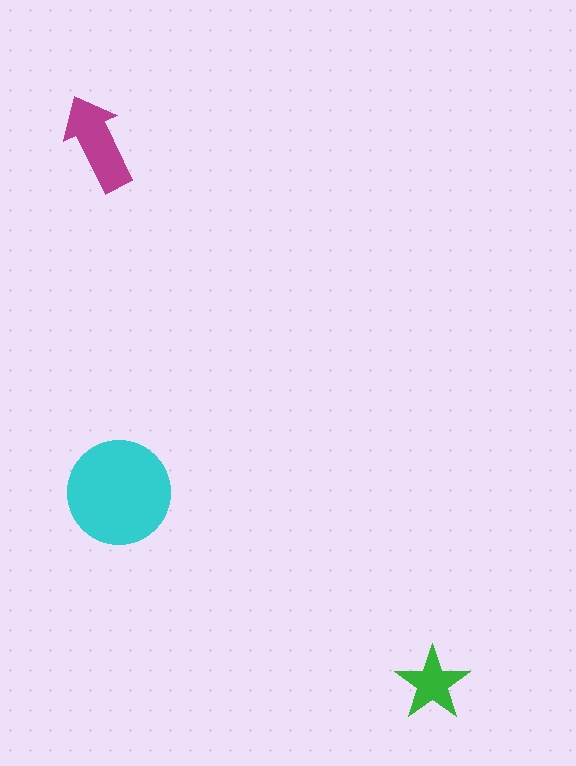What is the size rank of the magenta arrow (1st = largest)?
2nd.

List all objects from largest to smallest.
The cyan circle, the magenta arrow, the green star.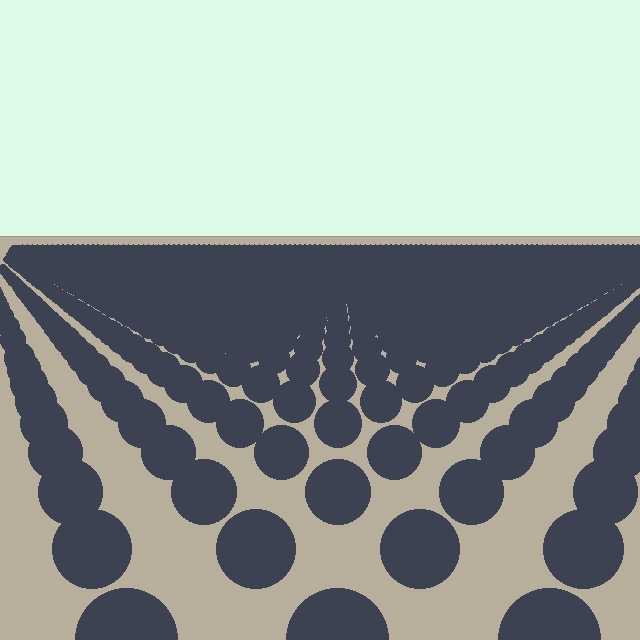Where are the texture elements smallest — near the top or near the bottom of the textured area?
Near the top.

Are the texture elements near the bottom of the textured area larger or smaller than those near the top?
Larger. Near the bottom, elements are closer to the viewer and appear at a bigger on-screen size.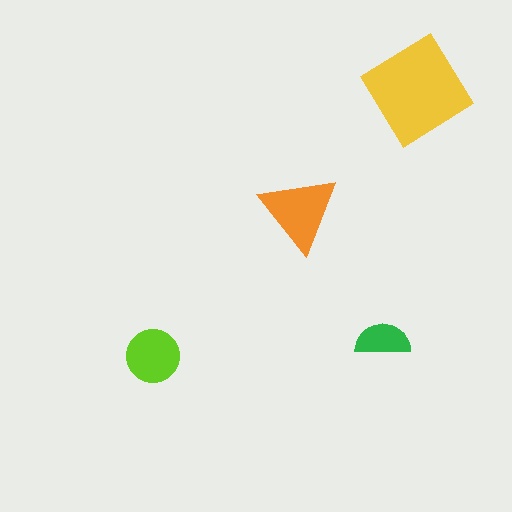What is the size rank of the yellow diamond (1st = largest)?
1st.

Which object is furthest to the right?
The yellow diamond is rightmost.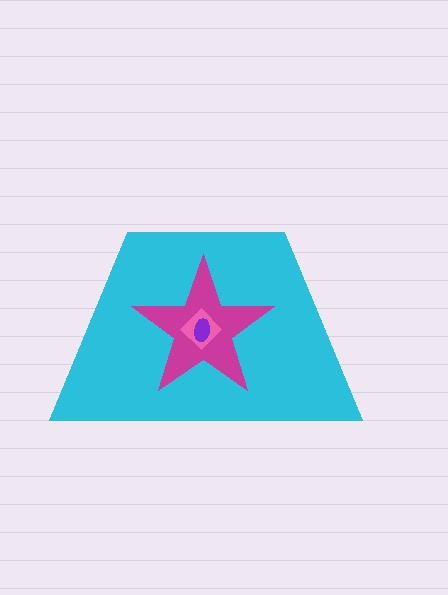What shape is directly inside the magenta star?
The pink diamond.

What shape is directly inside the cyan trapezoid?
The magenta star.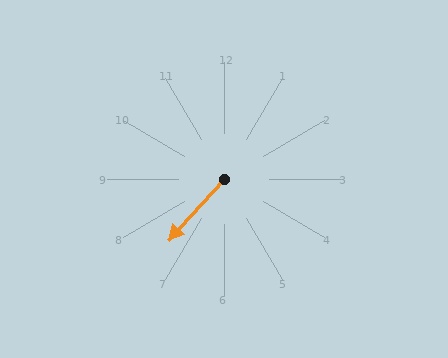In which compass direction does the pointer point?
Southwest.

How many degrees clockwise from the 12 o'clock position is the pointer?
Approximately 222 degrees.